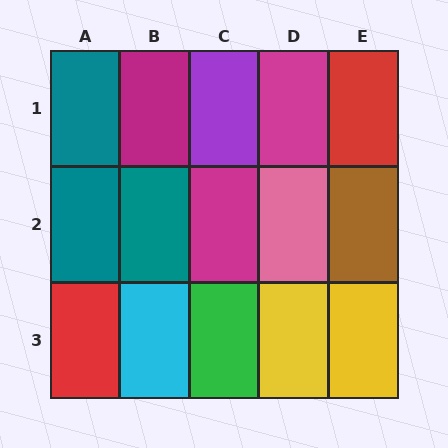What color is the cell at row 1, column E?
Red.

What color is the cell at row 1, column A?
Teal.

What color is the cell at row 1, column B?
Magenta.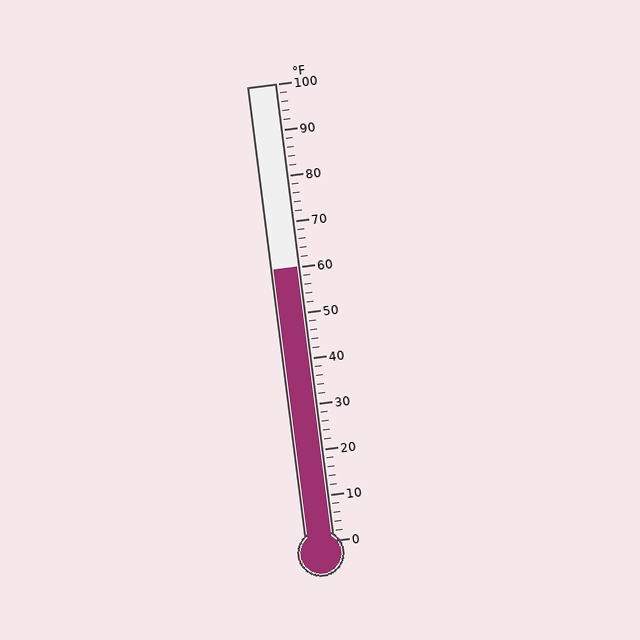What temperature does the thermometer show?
The thermometer shows approximately 60°F.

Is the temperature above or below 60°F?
The temperature is at 60°F.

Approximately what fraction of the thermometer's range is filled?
The thermometer is filled to approximately 60% of its range.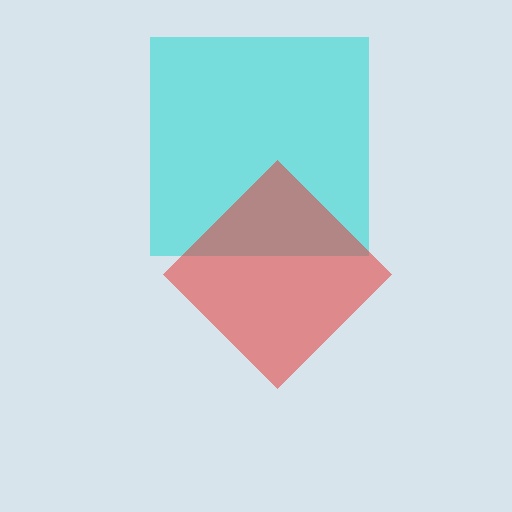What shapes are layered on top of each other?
The layered shapes are: a cyan square, a red diamond.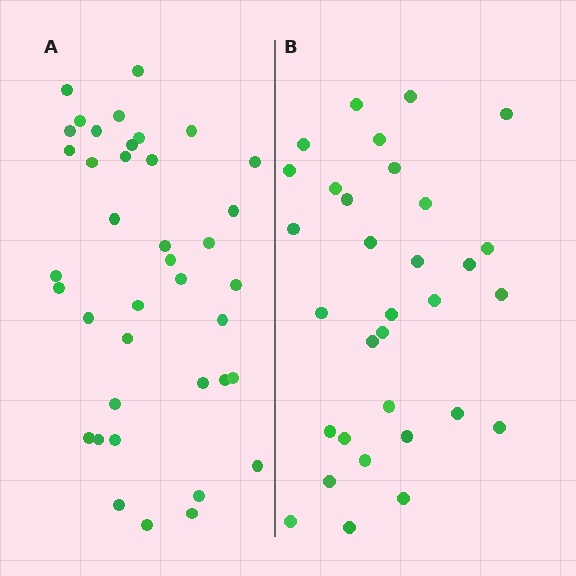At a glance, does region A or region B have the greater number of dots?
Region A (the left region) has more dots.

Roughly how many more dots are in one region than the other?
Region A has roughly 8 or so more dots than region B.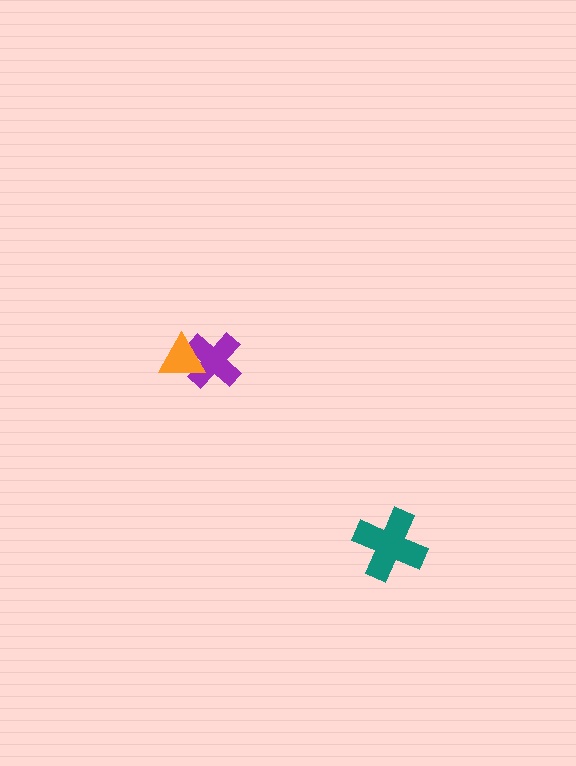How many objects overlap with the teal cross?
0 objects overlap with the teal cross.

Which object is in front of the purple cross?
The orange triangle is in front of the purple cross.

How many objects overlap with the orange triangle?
1 object overlaps with the orange triangle.